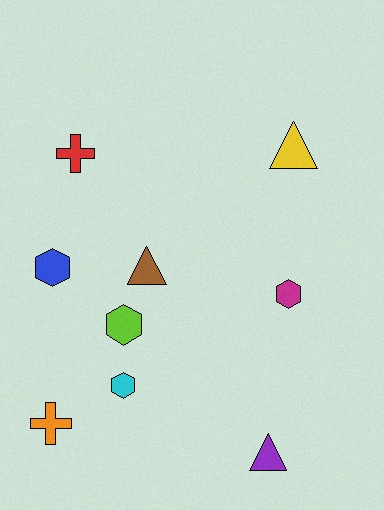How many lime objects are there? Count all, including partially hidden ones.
There is 1 lime object.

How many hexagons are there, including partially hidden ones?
There are 4 hexagons.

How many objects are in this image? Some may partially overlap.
There are 9 objects.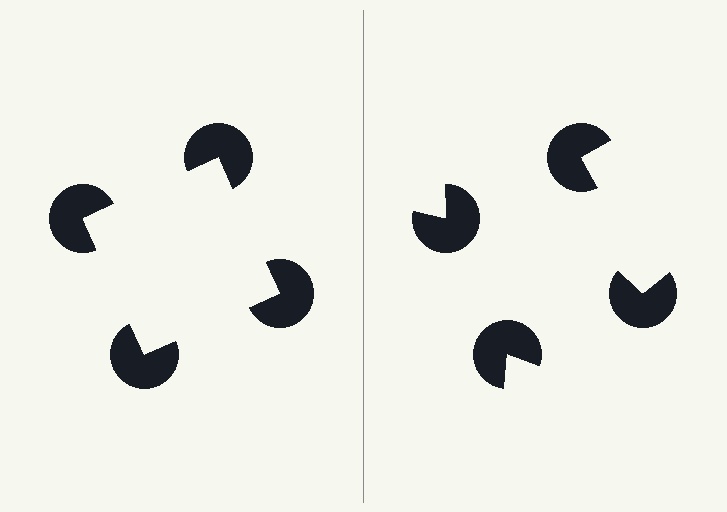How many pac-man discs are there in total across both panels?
8 — 4 on each side.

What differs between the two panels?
The pac-man discs are positioned identically on both sides; only the wedge orientations differ. On the left they align to a square; on the right they are misaligned.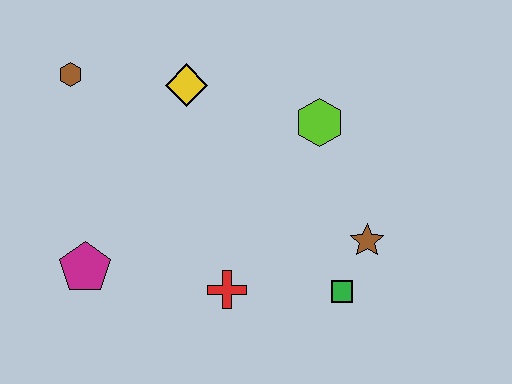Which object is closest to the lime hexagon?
The brown star is closest to the lime hexagon.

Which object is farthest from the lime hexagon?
The magenta pentagon is farthest from the lime hexagon.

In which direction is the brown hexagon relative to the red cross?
The brown hexagon is above the red cross.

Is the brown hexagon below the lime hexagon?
No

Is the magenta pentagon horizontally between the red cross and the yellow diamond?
No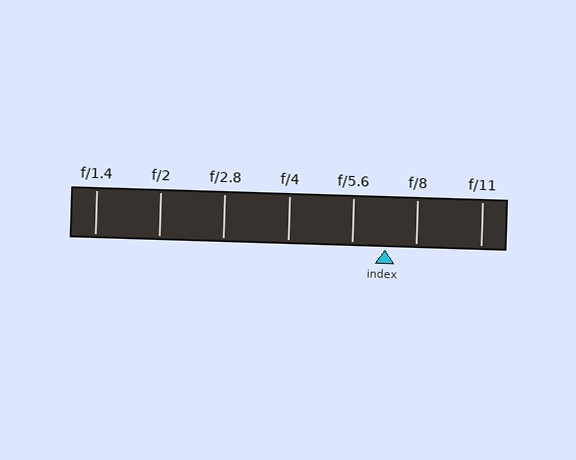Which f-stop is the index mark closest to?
The index mark is closest to f/8.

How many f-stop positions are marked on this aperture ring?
There are 7 f-stop positions marked.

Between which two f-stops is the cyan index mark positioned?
The index mark is between f/5.6 and f/8.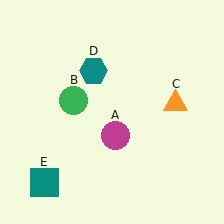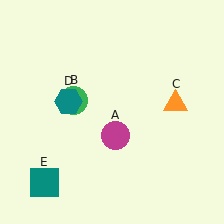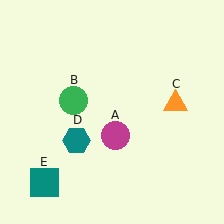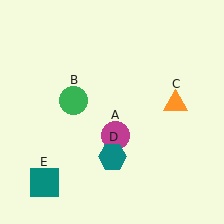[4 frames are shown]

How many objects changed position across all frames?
1 object changed position: teal hexagon (object D).